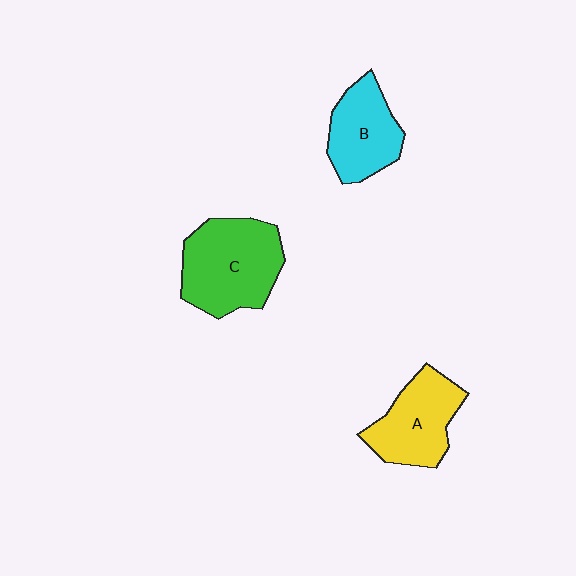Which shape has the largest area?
Shape C (green).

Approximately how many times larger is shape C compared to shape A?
Approximately 1.3 times.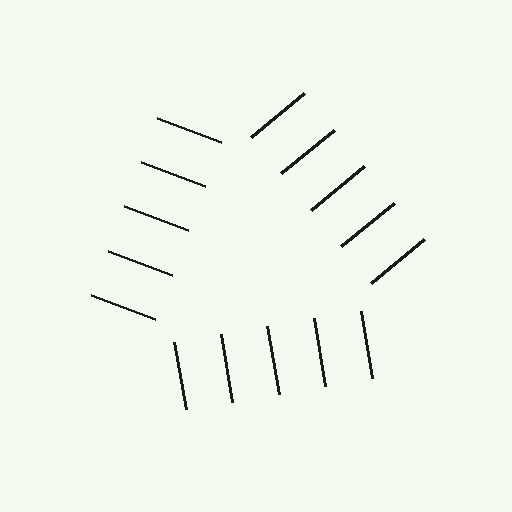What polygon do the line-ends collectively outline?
An illusory triangle — the line segments terminate on its edges but no continuous stroke is drawn.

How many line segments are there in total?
15 — 5 along each of the 3 edges.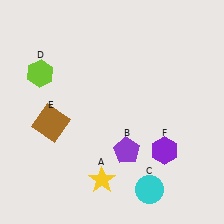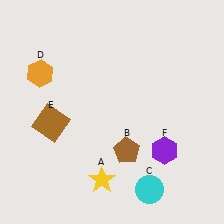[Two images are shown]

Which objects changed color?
B changed from purple to brown. D changed from lime to orange.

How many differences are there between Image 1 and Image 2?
There are 2 differences between the two images.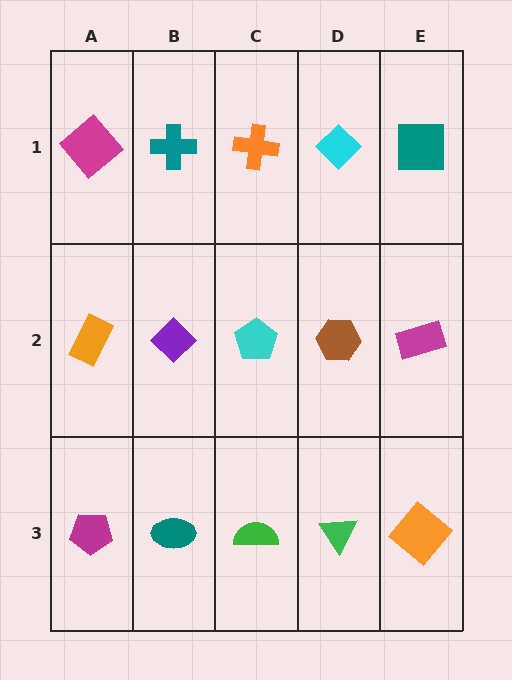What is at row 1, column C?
An orange cross.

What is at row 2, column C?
A cyan pentagon.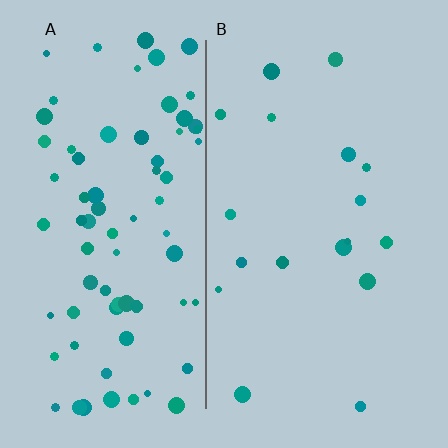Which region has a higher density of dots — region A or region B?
A (the left).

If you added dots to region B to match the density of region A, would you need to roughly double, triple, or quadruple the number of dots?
Approximately quadruple.